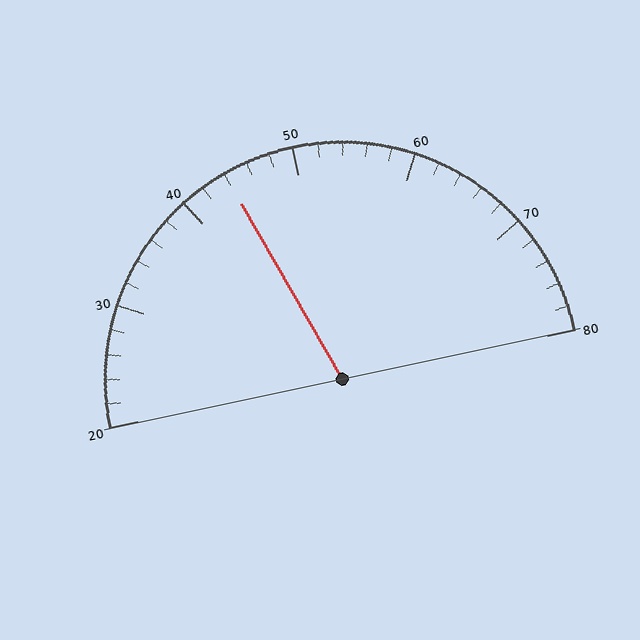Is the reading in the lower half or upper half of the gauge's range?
The reading is in the lower half of the range (20 to 80).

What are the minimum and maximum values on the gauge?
The gauge ranges from 20 to 80.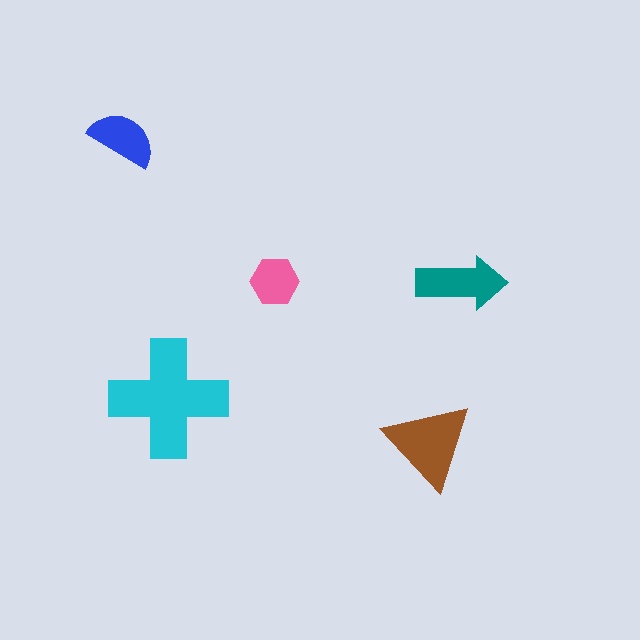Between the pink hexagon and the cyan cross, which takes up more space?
The cyan cross.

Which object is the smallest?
The pink hexagon.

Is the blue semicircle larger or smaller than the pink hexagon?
Larger.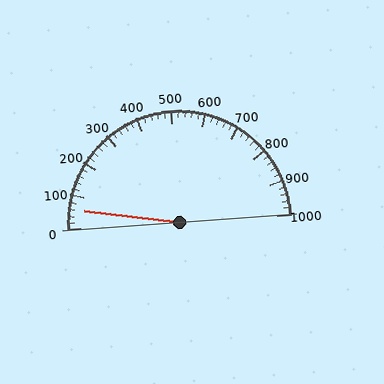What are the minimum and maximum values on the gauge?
The gauge ranges from 0 to 1000.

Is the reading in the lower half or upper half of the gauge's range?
The reading is in the lower half of the range (0 to 1000).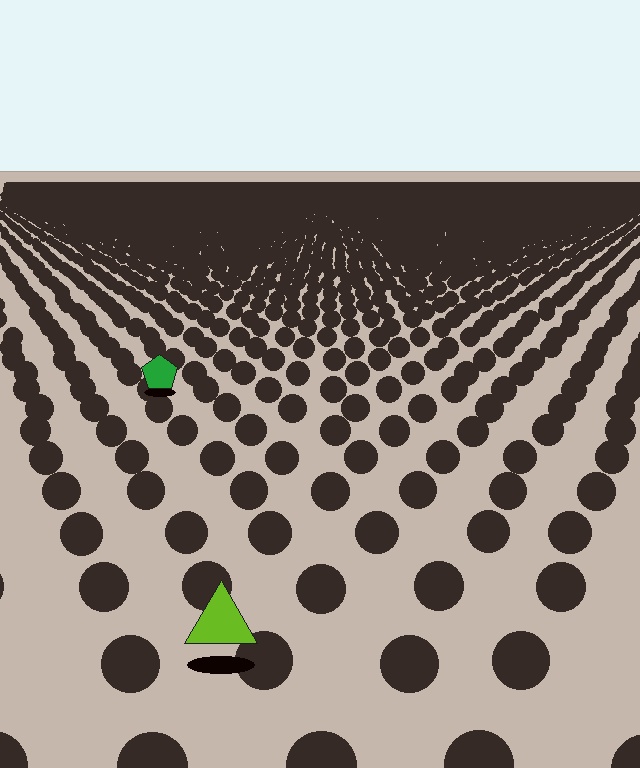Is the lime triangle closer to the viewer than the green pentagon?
Yes. The lime triangle is closer — you can tell from the texture gradient: the ground texture is coarser near it.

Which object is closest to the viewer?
The lime triangle is closest. The texture marks near it are larger and more spread out.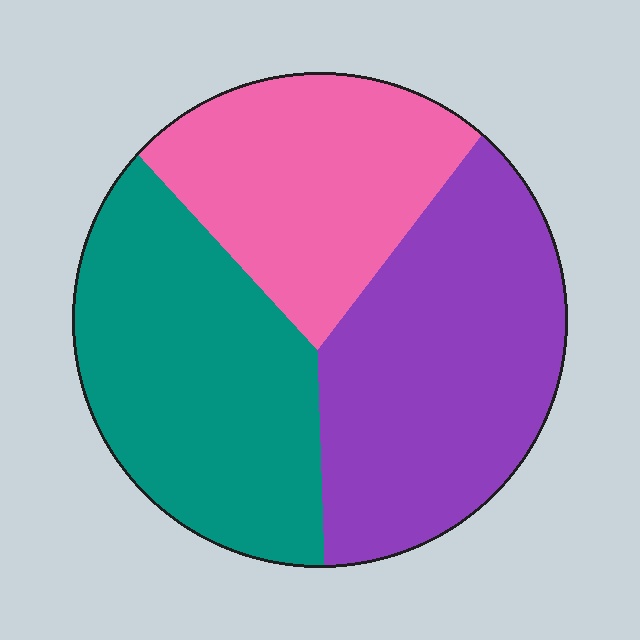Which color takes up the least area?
Pink, at roughly 25%.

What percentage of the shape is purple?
Purple takes up between a third and a half of the shape.